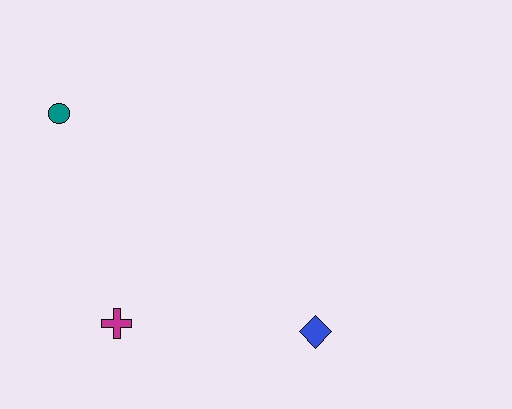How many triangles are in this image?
There are no triangles.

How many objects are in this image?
There are 3 objects.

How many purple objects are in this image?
There are no purple objects.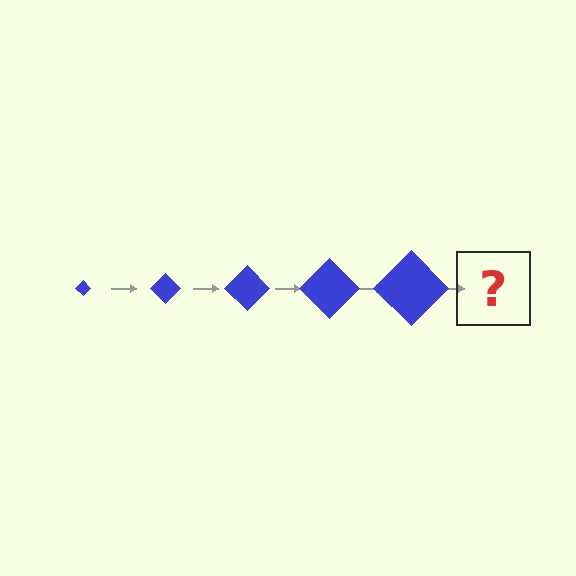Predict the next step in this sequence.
The next step is a blue diamond, larger than the previous one.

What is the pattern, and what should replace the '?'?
The pattern is that the diamond gets progressively larger each step. The '?' should be a blue diamond, larger than the previous one.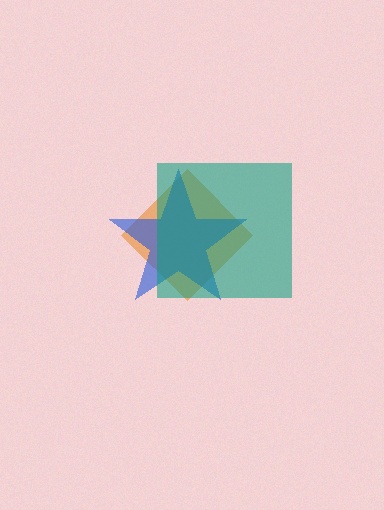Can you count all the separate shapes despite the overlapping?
Yes, there are 3 separate shapes.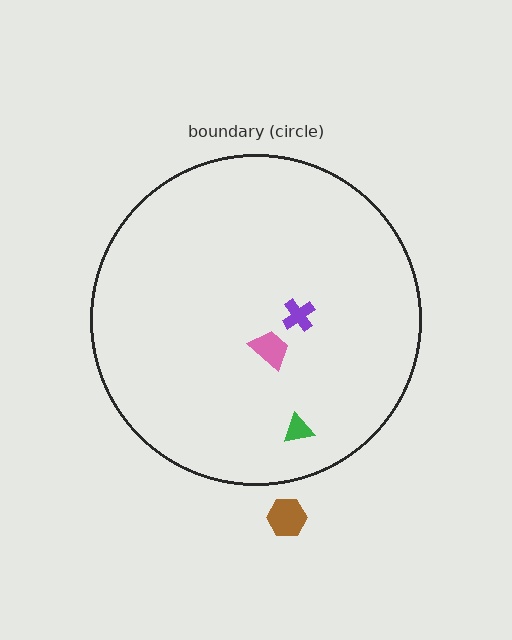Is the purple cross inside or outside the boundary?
Inside.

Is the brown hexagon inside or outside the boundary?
Outside.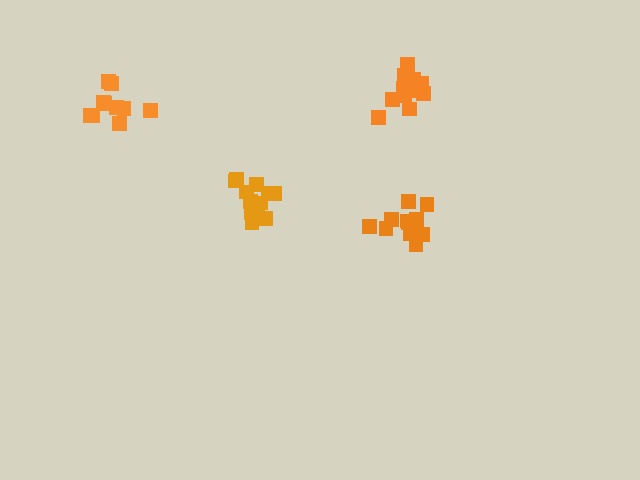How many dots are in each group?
Group 1: 13 dots, Group 2: 12 dots, Group 3: 10 dots, Group 4: 12 dots (47 total).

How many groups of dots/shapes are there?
There are 4 groups.